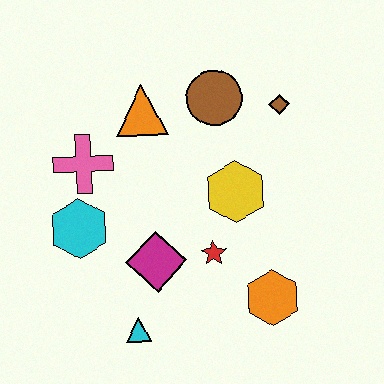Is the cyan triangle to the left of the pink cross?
No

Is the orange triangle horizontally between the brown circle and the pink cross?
Yes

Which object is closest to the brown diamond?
The brown circle is closest to the brown diamond.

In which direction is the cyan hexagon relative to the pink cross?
The cyan hexagon is below the pink cross.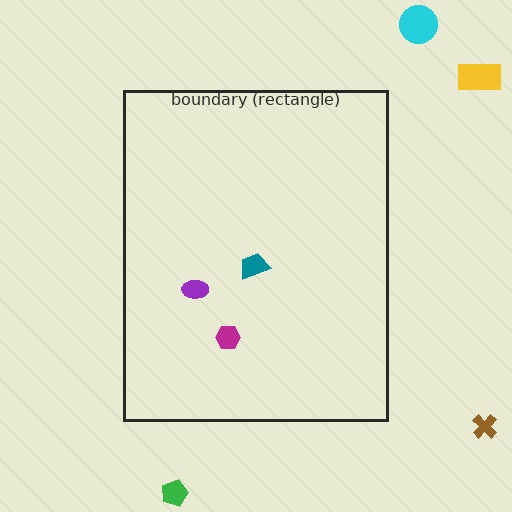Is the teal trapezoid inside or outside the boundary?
Inside.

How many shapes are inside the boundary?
3 inside, 4 outside.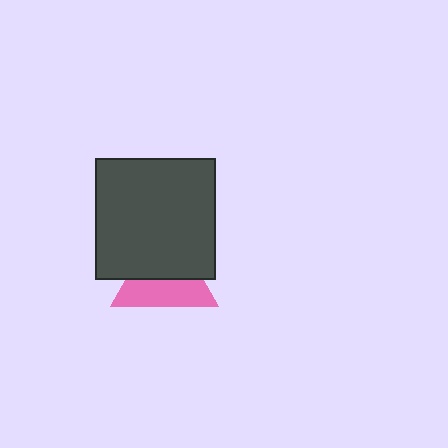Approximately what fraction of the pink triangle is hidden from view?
Roughly 50% of the pink triangle is hidden behind the dark gray square.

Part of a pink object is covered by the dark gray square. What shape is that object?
It is a triangle.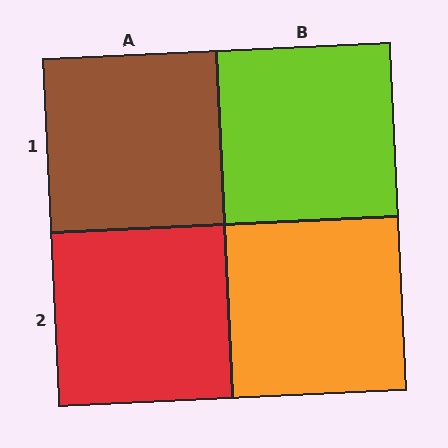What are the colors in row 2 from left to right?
Red, orange.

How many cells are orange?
1 cell is orange.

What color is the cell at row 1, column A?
Brown.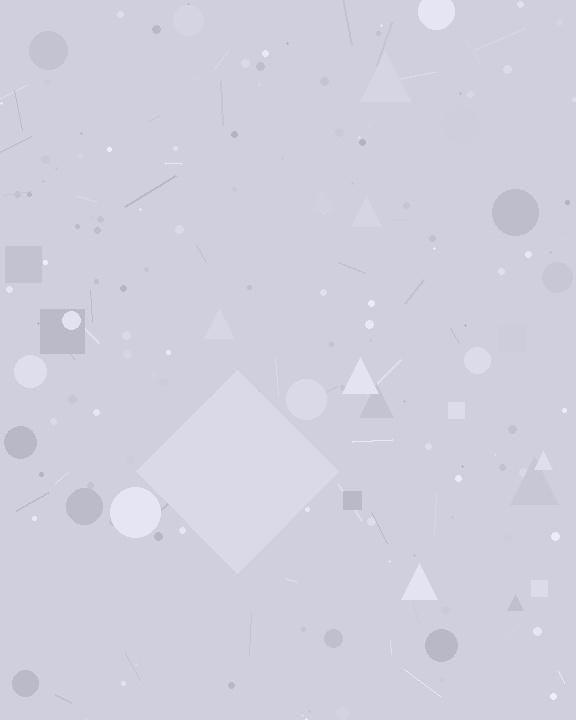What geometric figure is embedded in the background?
A diamond is embedded in the background.